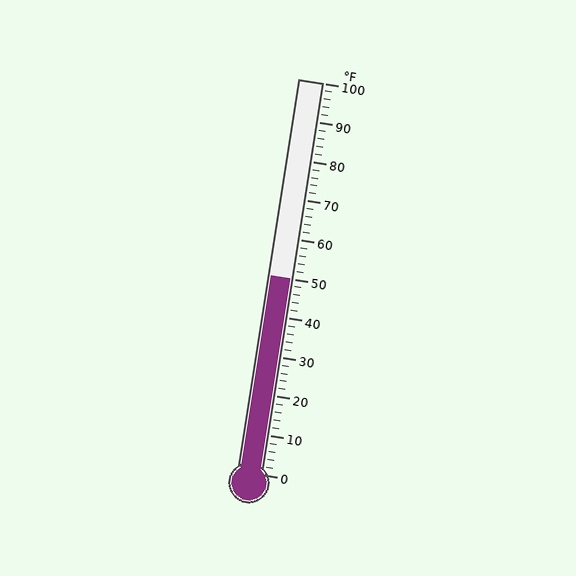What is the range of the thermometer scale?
The thermometer scale ranges from 0°F to 100°F.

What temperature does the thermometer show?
The thermometer shows approximately 50°F.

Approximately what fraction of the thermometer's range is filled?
The thermometer is filled to approximately 50% of its range.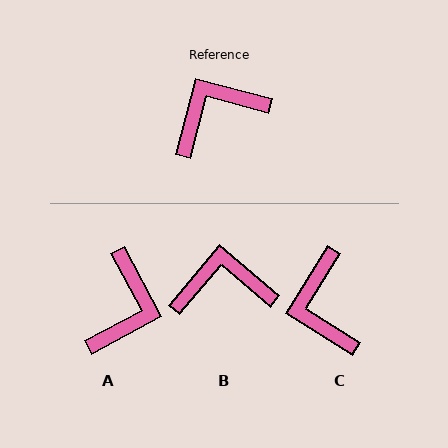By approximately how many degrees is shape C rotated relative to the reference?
Approximately 73 degrees counter-clockwise.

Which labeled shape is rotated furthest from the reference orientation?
A, about 137 degrees away.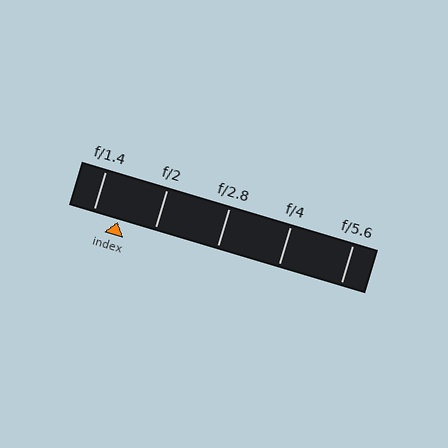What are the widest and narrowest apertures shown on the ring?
The widest aperture shown is f/1.4 and the narrowest is f/5.6.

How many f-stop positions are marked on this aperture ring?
There are 5 f-stop positions marked.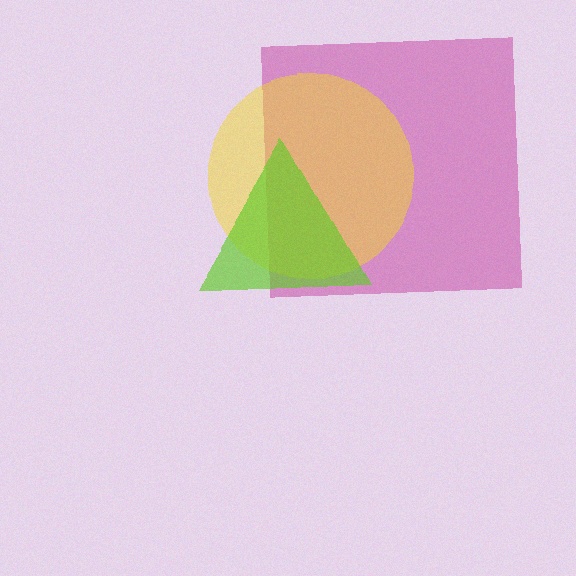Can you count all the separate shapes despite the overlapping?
Yes, there are 3 separate shapes.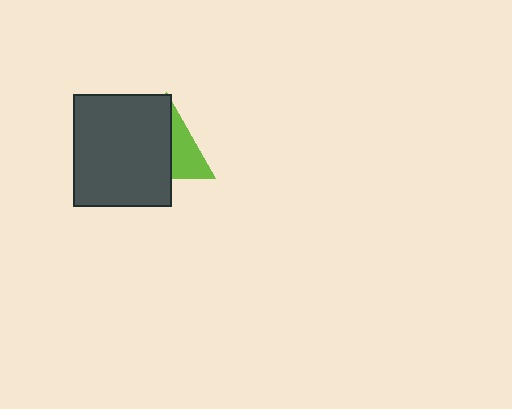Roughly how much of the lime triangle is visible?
A small part of it is visible (roughly 40%).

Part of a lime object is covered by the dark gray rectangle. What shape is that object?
It is a triangle.